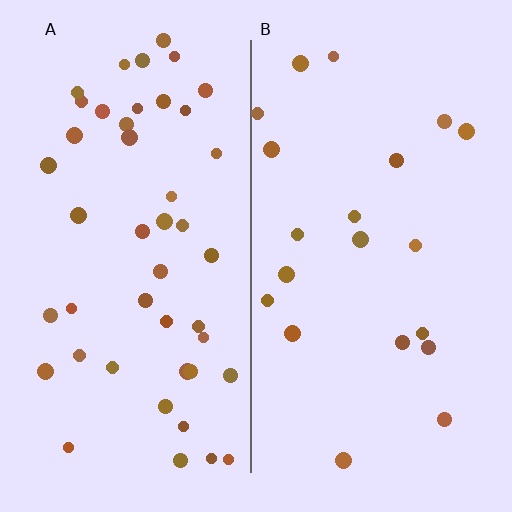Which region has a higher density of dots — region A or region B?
A (the left).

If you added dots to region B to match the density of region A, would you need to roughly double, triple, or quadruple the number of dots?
Approximately double.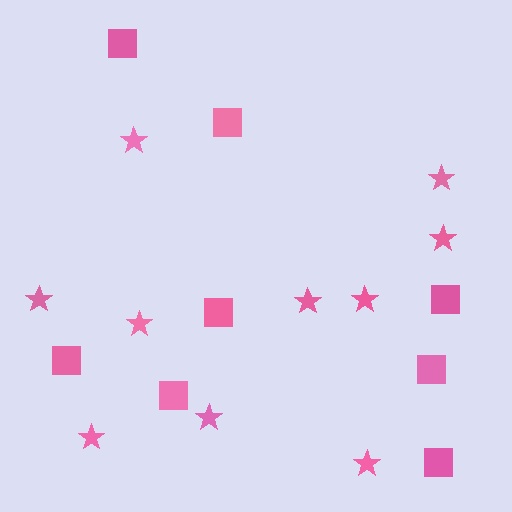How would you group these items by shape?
There are 2 groups: one group of stars (10) and one group of squares (8).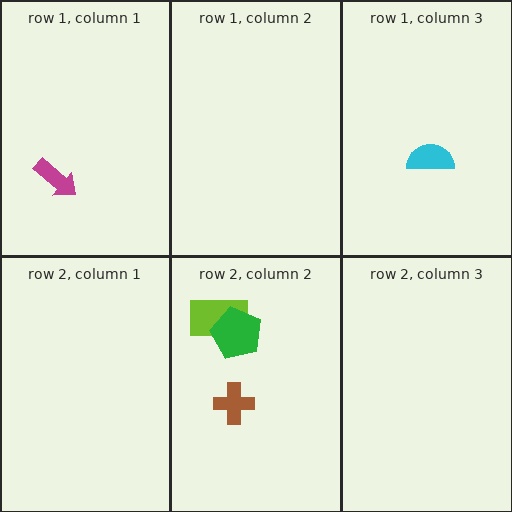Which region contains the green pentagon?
The row 2, column 2 region.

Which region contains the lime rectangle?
The row 2, column 2 region.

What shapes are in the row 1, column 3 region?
The cyan semicircle.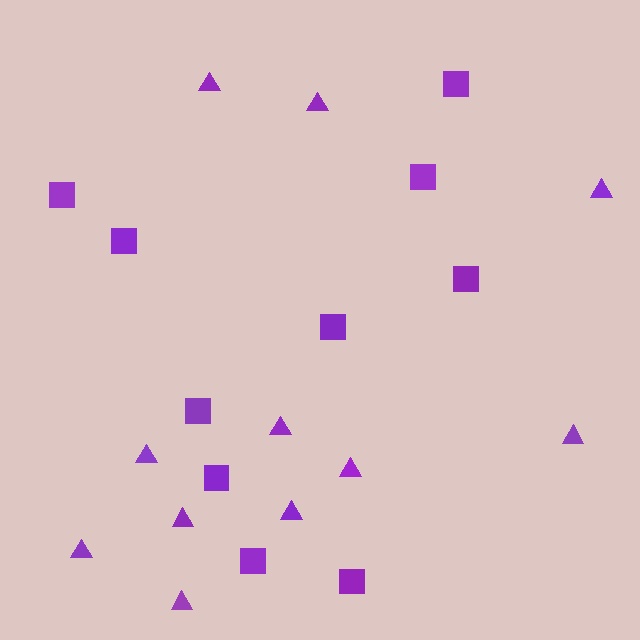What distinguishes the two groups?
There are 2 groups: one group of squares (10) and one group of triangles (11).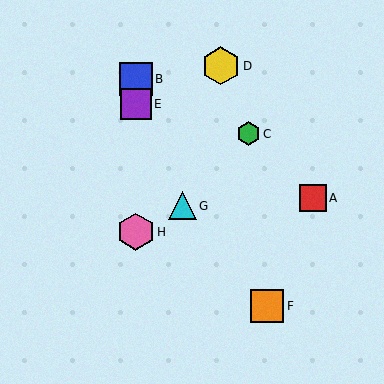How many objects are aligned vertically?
3 objects (B, E, H) are aligned vertically.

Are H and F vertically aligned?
No, H is at x≈136 and F is at x≈267.